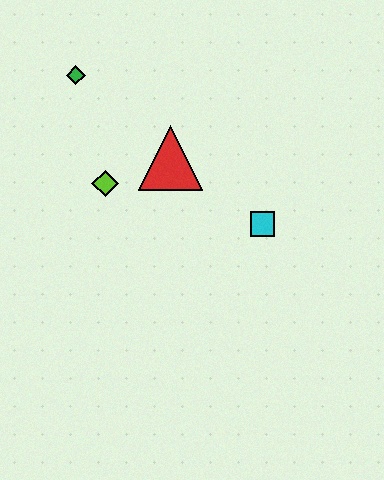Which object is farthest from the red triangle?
The green diamond is farthest from the red triangle.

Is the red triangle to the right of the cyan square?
No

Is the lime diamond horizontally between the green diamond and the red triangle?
Yes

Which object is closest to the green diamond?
The lime diamond is closest to the green diamond.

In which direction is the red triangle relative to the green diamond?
The red triangle is to the right of the green diamond.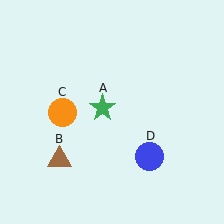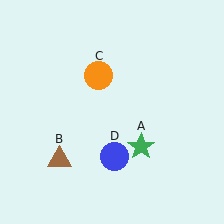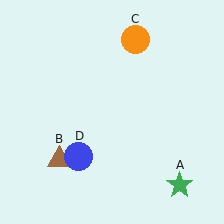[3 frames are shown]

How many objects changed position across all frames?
3 objects changed position: green star (object A), orange circle (object C), blue circle (object D).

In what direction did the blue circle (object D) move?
The blue circle (object D) moved left.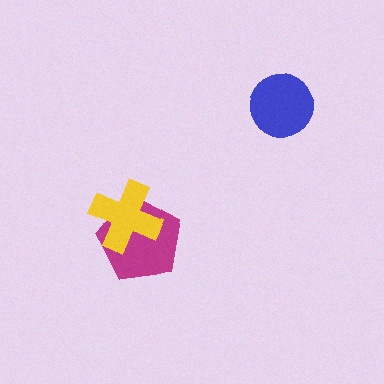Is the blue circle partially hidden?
No, no other shape covers it.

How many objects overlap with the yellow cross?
1 object overlaps with the yellow cross.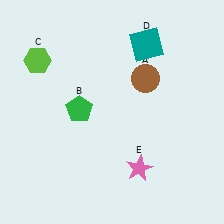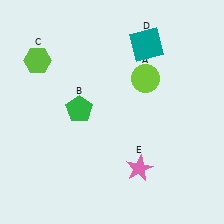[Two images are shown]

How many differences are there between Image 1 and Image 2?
There is 1 difference between the two images.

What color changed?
The circle (A) changed from brown in Image 1 to lime in Image 2.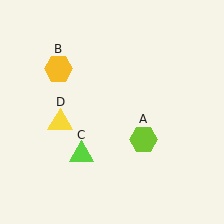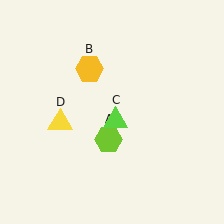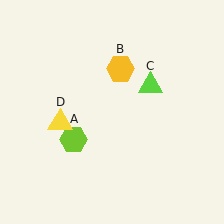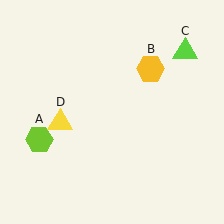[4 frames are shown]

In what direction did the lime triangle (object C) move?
The lime triangle (object C) moved up and to the right.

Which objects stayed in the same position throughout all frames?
Yellow triangle (object D) remained stationary.